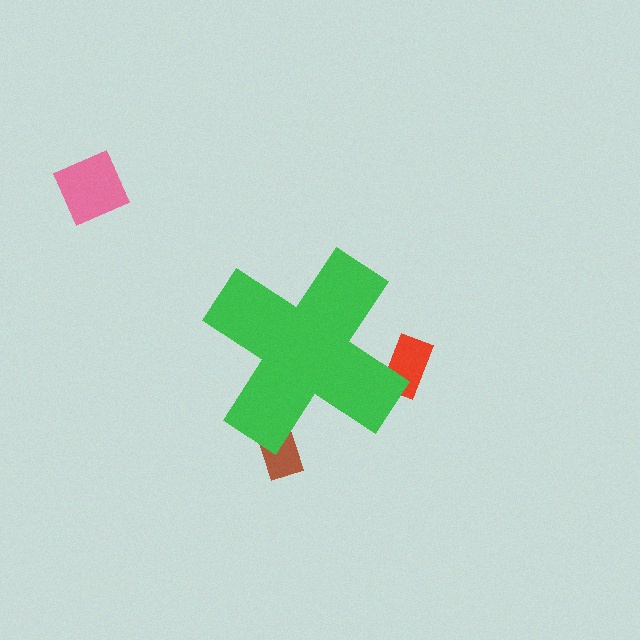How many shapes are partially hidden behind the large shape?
2 shapes are partially hidden.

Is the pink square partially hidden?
No, the pink square is fully visible.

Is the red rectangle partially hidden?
Yes, the red rectangle is partially hidden behind the green cross.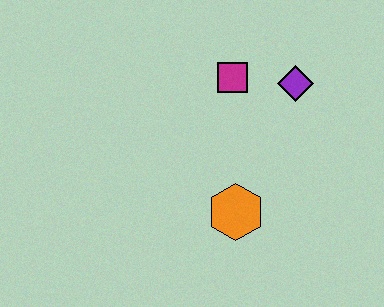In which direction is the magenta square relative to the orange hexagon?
The magenta square is above the orange hexagon.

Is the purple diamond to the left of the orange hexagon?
No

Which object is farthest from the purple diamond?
The orange hexagon is farthest from the purple diamond.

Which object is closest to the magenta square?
The purple diamond is closest to the magenta square.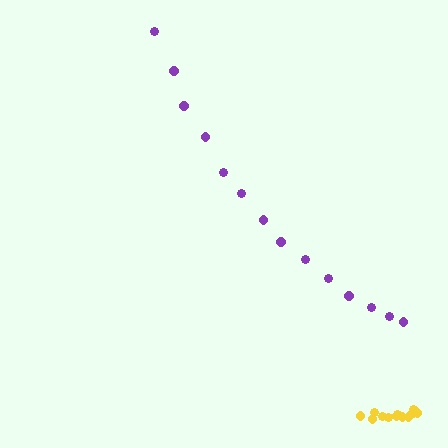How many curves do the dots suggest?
There are 2 distinct paths.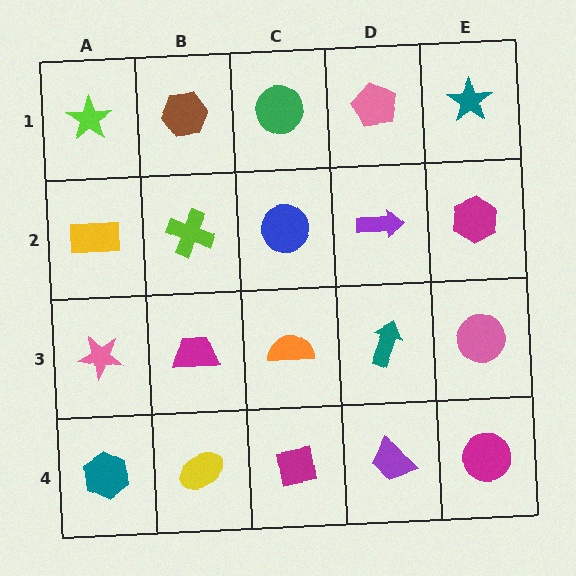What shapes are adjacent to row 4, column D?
A teal arrow (row 3, column D), a magenta square (row 4, column C), a magenta circle (row 4, column E).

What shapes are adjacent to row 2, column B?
A brown hexagon (row 1, column B), a magenta trapezoid (row 3, column B), a yellow rectangle (row 2, column A), a blue circle (row 2, column C).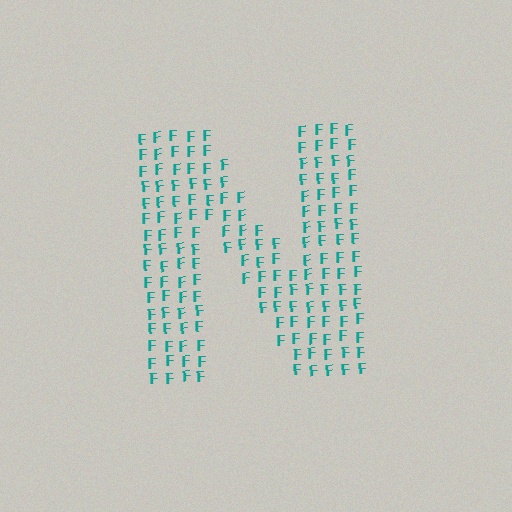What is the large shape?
The large shape is the letter N.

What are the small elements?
The small elements are letter F's.